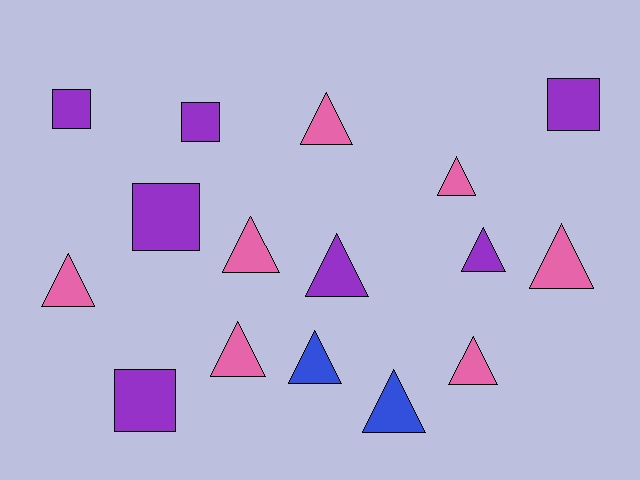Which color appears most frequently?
Purple, with 7 objects.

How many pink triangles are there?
There are 7 pink triangles.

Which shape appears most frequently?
Triangle, with 11 objects.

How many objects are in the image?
There are 16 objects.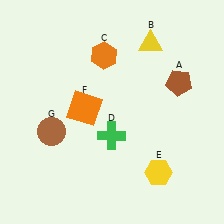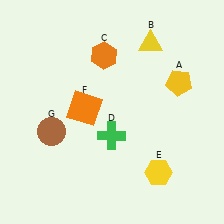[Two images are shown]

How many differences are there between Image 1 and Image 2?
There is 1 difference between the two images.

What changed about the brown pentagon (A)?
In Image 1, A is brown. In Image 2, it changed to yellow.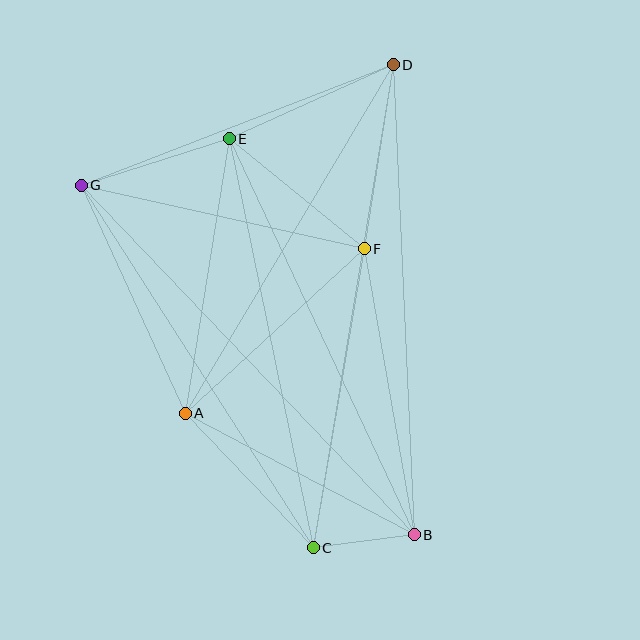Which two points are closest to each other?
Points B and C are closest to each other.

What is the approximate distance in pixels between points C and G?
The distance between C and G is approximately 430 pixels.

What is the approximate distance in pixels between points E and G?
The distance between E and G is approximately 155 pixels.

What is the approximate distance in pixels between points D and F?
The distance between D and F is approximately 186 pixels.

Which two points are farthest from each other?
Points C and D are farthest from each other.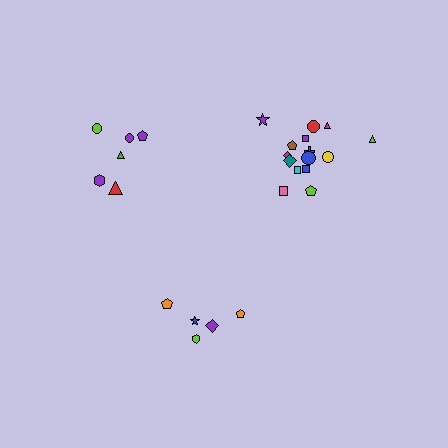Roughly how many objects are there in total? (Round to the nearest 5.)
Roughly 25 objects in total.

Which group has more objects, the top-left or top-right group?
The top-right group.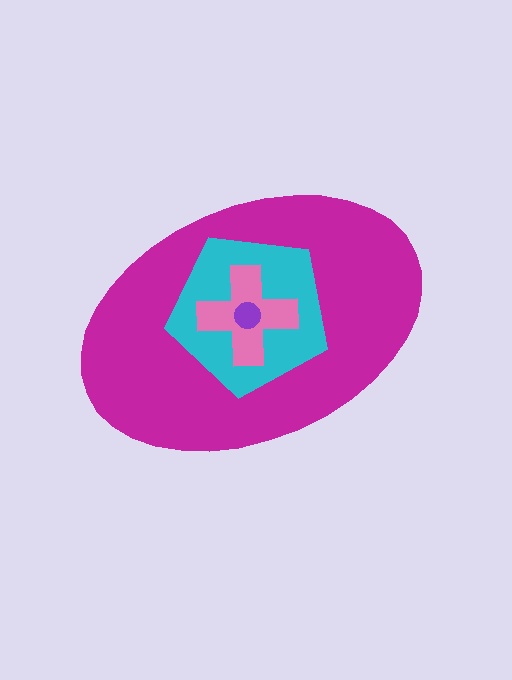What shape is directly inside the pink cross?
The purple circle.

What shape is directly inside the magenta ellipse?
The cyan pentagon.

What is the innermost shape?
The purple circle.